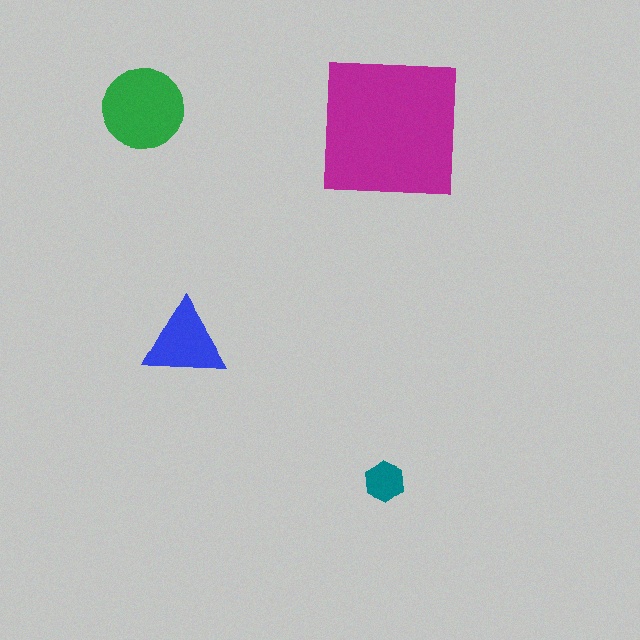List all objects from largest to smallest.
The magenta square, the green circle, the blue triangle, the teal hexagon.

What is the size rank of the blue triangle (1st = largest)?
3rd.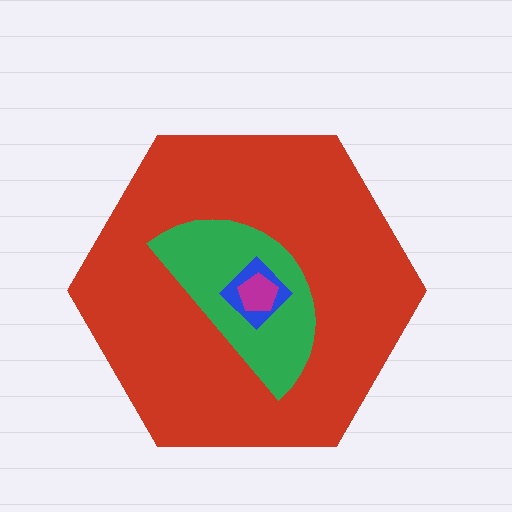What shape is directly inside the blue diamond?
The magenta pentagon.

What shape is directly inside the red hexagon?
The green semicircle.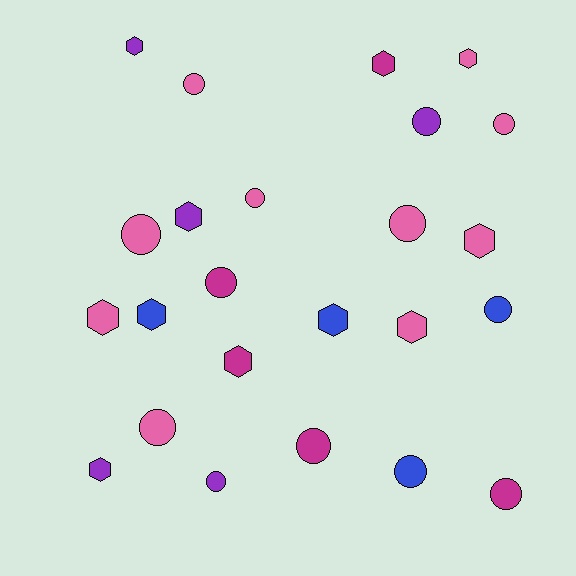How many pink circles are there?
There are 6 pink circles.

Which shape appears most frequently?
Circle, with 13 objects.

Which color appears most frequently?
Pink, with 10 objects.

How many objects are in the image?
There are 24 objects.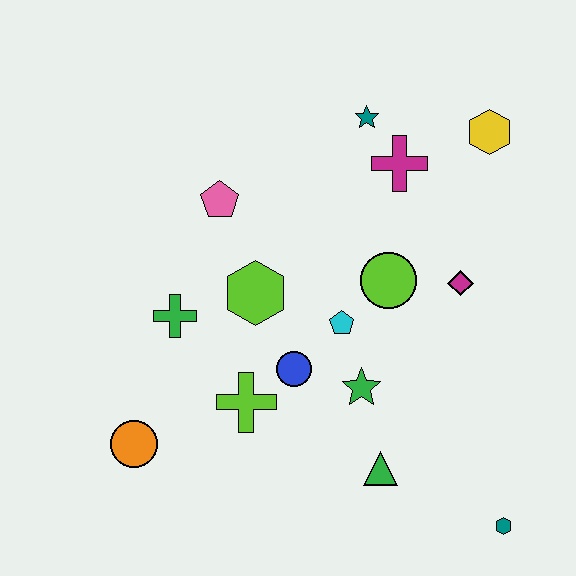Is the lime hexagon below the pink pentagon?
Yes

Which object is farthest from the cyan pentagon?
The teal hexagon is farthest from the cyan pentagon.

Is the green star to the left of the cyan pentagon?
No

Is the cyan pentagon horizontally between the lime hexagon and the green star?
Yes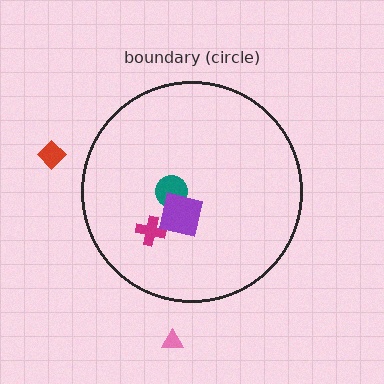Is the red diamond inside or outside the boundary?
Outside.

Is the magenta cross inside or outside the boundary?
Inside.